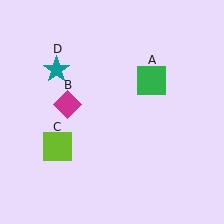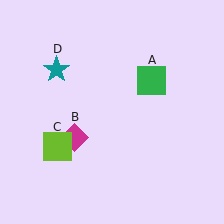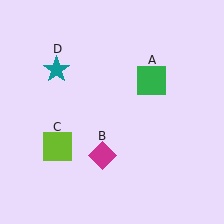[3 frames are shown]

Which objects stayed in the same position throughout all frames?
Green square (object A) and lime square (object C) and teal star (object D) remained stationary.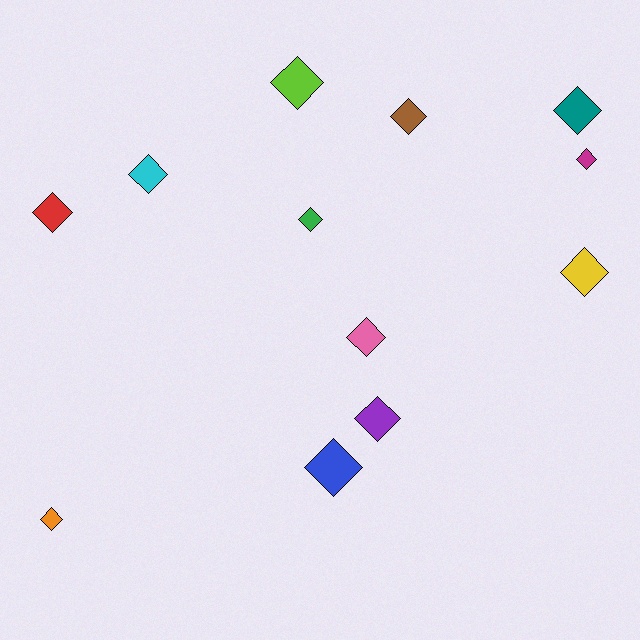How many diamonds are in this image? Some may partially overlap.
There are 12 diamonds.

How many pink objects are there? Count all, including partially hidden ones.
There is 1 pink object.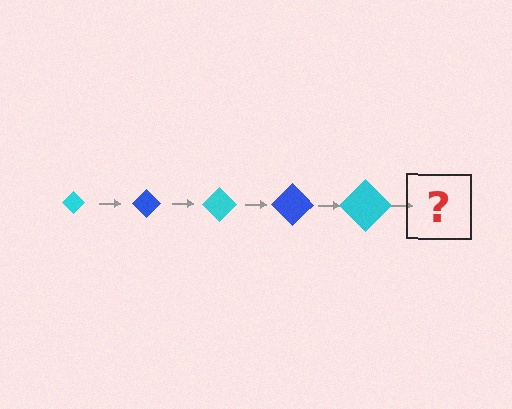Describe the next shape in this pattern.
It should be a blue diamond, larger than the previous one.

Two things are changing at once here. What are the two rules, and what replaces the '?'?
The two rules are that the diamond grows larger each step and the color cycles through cyan and blue. The '?' should be a blue diamond, larger than the previous one.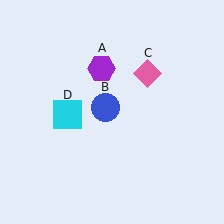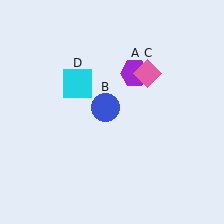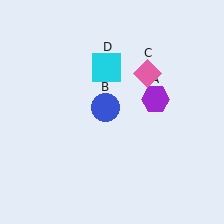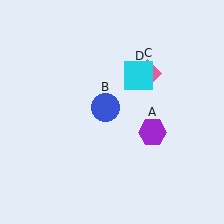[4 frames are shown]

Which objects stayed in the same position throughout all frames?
Blue circle (object B) and pink diamond (object C) remained stationary.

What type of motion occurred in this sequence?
The purple hexagon (object A), cyan square (object D) rotated clockwise around the center of the scene.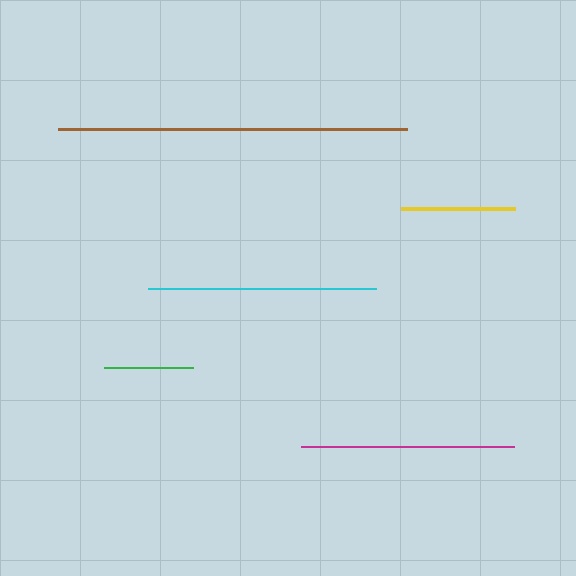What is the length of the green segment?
The green segment is approximately 90 pixels long.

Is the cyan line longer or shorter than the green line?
The cyan line is longer than the green line.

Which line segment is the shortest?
The green line is the shortest at approximately 90 pixels.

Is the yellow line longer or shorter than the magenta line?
The magenta line is longer than the yellow line.